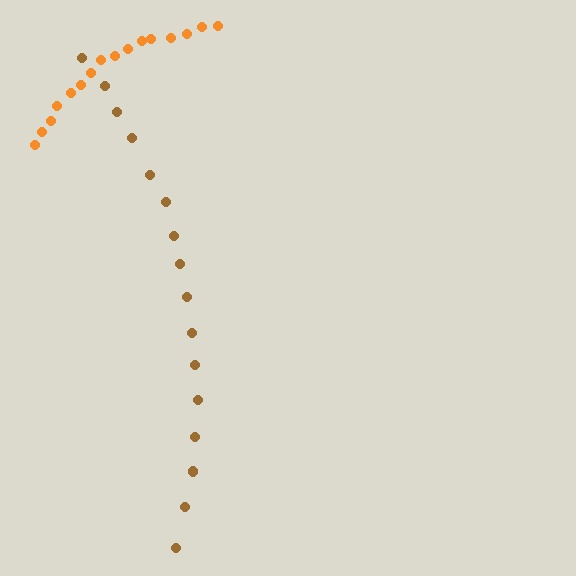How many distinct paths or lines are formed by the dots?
There are 2 distinct paths.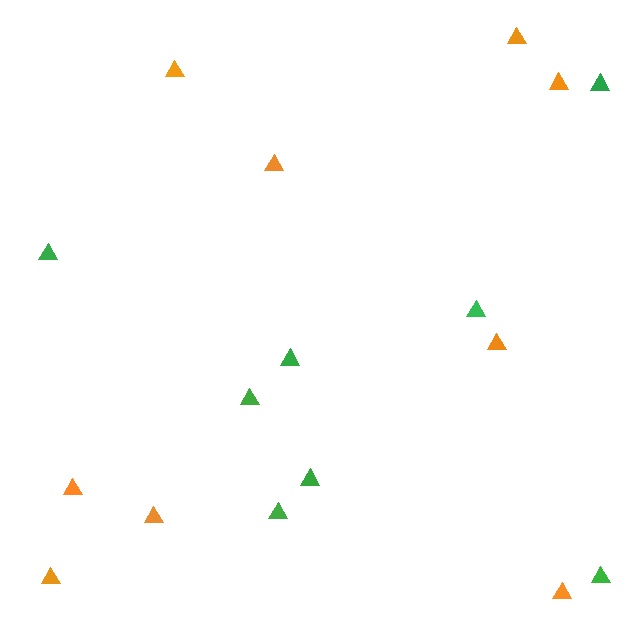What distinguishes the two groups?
There are 2 groups: one group of green triangles (8) and one group of orange triangles (9).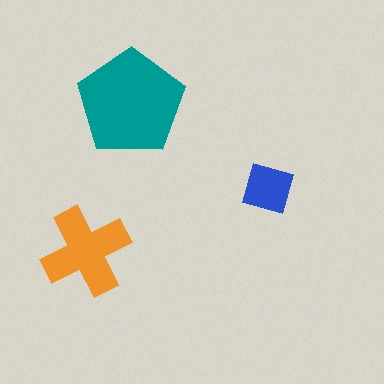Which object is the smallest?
The blue square.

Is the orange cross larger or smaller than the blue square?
Larger.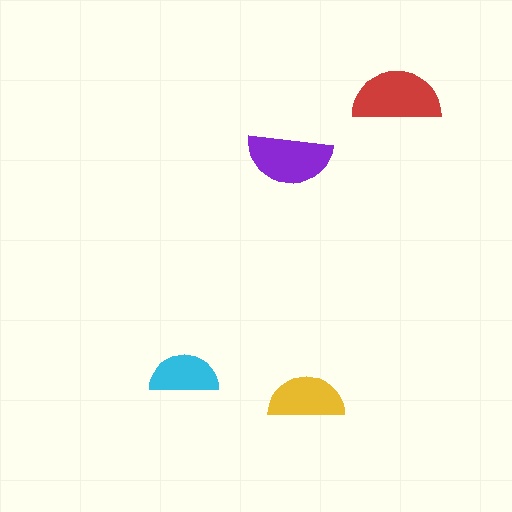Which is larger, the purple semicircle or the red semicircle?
The red one.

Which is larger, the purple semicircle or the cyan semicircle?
The purple one.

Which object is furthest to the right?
The red semicircle is rightmost.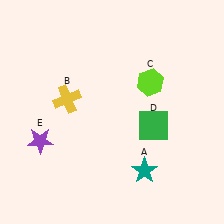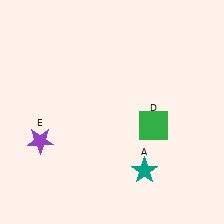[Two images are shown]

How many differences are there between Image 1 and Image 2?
There are 2 differences between the two images.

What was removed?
The lime hexagon (C), the yellow cross (B) were removed in Image 2.